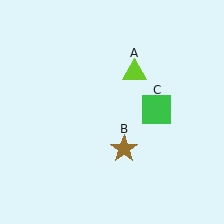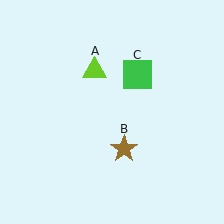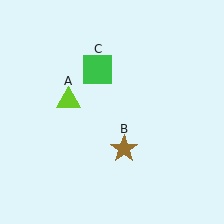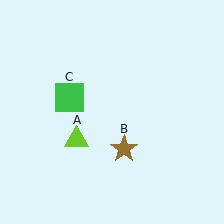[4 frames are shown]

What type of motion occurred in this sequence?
The lime triangle (object A), green square (object C) rotated counterclockwise around the center of the scene.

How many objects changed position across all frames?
2 objects changed position: lime triangle (object A), green square (object C).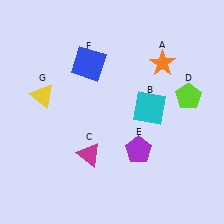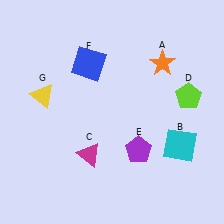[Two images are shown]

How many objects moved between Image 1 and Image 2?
1 object moved between the two images.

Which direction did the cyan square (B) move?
The cyan square (B) moved down.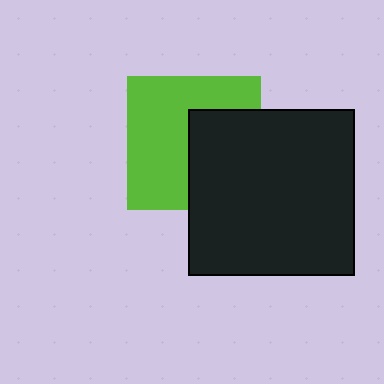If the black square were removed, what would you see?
You would see the complete lime square.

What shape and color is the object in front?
The object in front is a black square.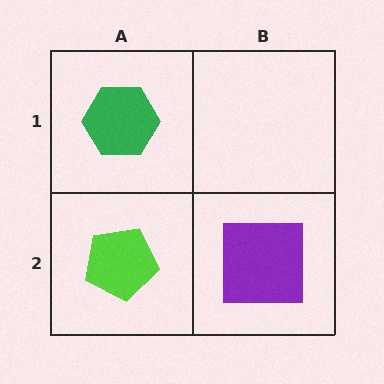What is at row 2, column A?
A lime pentagon.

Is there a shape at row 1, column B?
No, that cell is empty.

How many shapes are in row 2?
2 shapes.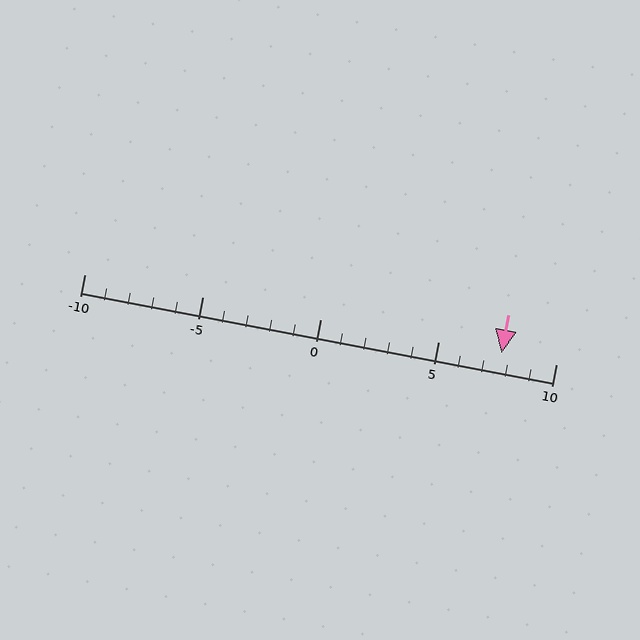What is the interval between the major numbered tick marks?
The major tick marks are spaced 5 units apart.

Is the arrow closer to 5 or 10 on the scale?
The arrow is closer to 10.